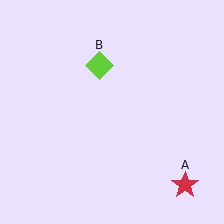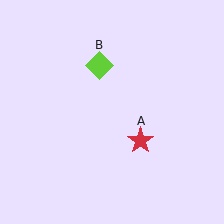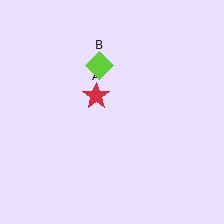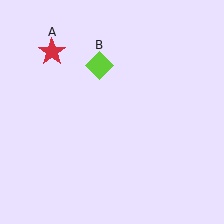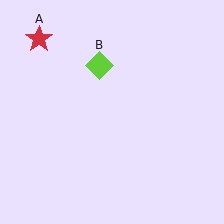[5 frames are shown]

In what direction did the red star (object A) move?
The red star (object A) moved up and to the left.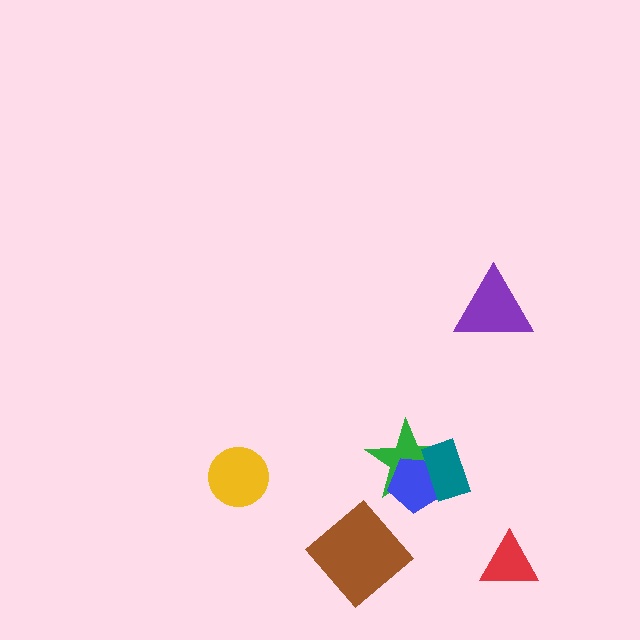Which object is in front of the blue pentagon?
The teal rectangle is in front of the blue pentagon.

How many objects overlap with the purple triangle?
0 objects overlap with the purple triangle.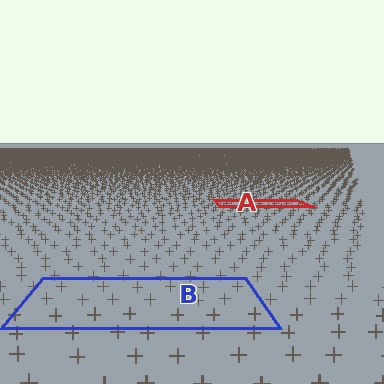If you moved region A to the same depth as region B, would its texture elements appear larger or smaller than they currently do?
They would appear larger. At a closer depth, the same texture elements are projected at a bigger on-screen size.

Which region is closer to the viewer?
Region B is closer. The texture elements there are larger and more spread out.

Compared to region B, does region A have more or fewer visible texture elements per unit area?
Region A has more texture elements per unit area — they are packed more densely because it is farther away.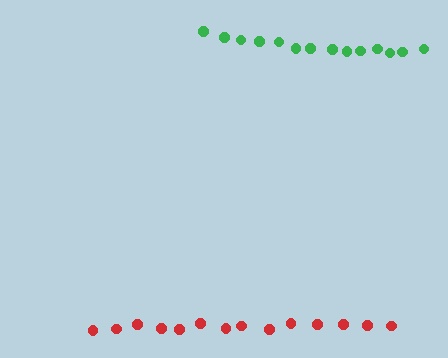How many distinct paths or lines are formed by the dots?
There are 2 distinct paths.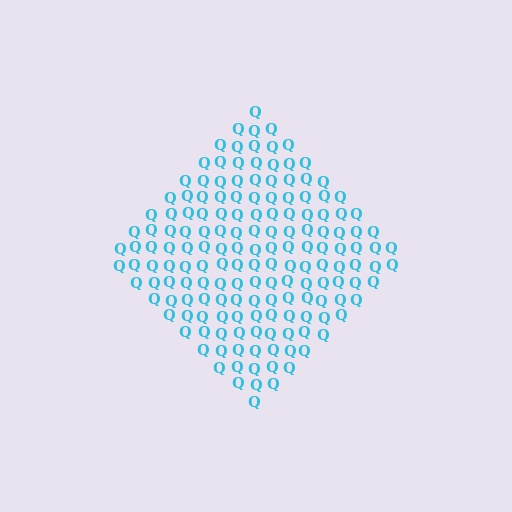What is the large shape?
The large shape is a diamond.